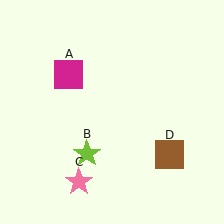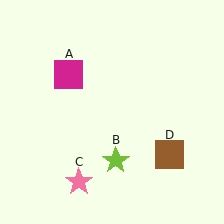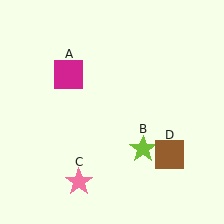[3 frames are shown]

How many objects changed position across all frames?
1 object changed position: lime star (object B).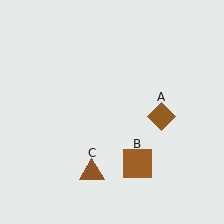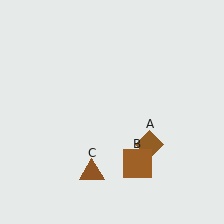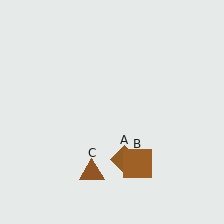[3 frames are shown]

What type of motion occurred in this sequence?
The brown diamond (object A) rotated clockwise around the center of the scene.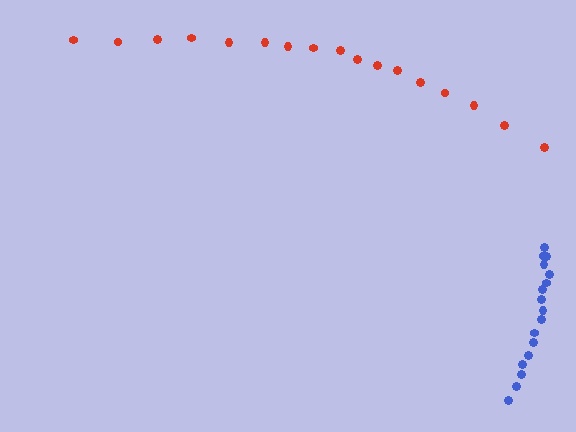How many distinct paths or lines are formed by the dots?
There are 2 distinct paths.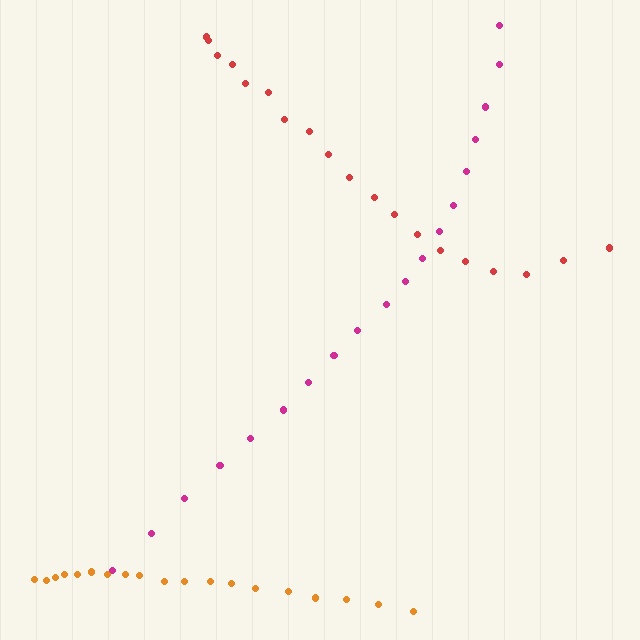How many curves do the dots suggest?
There are 3 distinct paths.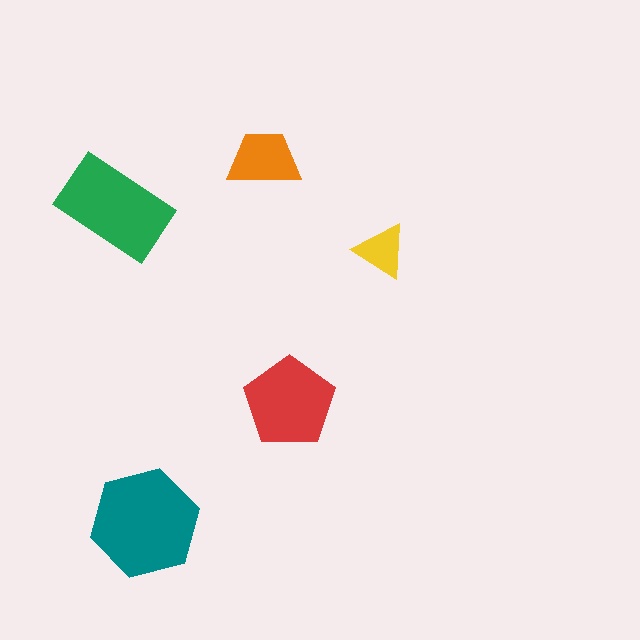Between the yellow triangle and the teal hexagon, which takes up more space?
The teal hexagon.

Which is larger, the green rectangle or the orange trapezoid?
The green rectangle.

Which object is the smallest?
The yellow triangle.